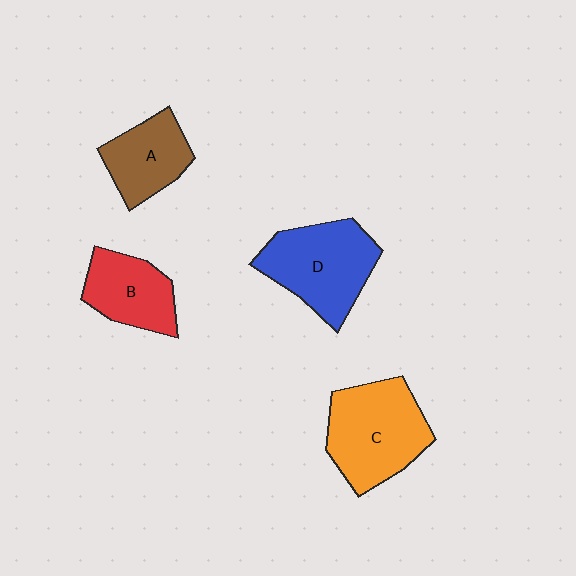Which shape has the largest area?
Shape C (orange).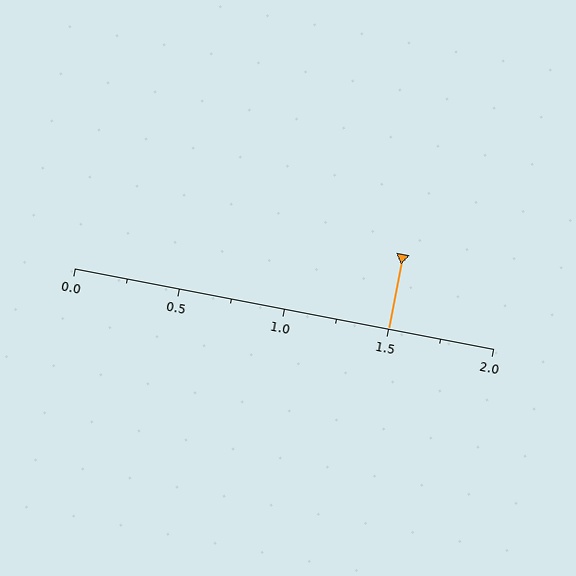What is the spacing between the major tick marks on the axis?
The major ticks are spaced 0.5 apart.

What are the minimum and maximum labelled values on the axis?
The axis runs from 0.0 to 2.0.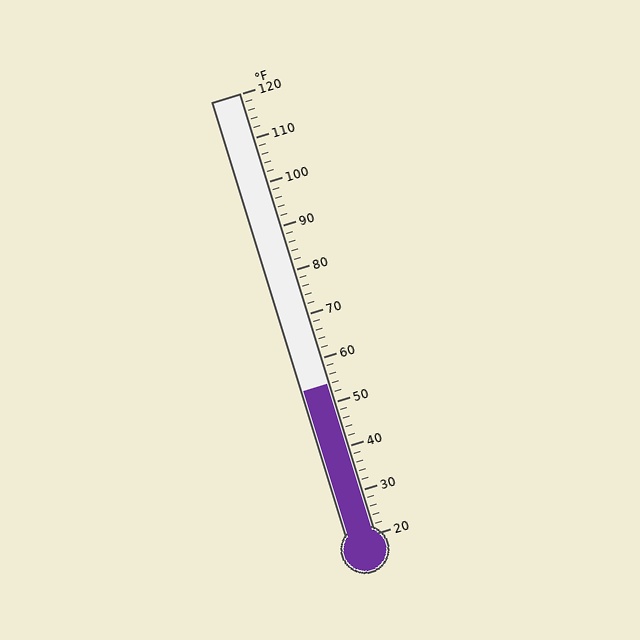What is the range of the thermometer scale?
The thermometer scale ranges from 20°F to 120°F.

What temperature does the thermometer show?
The thermometer shows approximately 54°F.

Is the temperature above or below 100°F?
The temperature is below 100°F.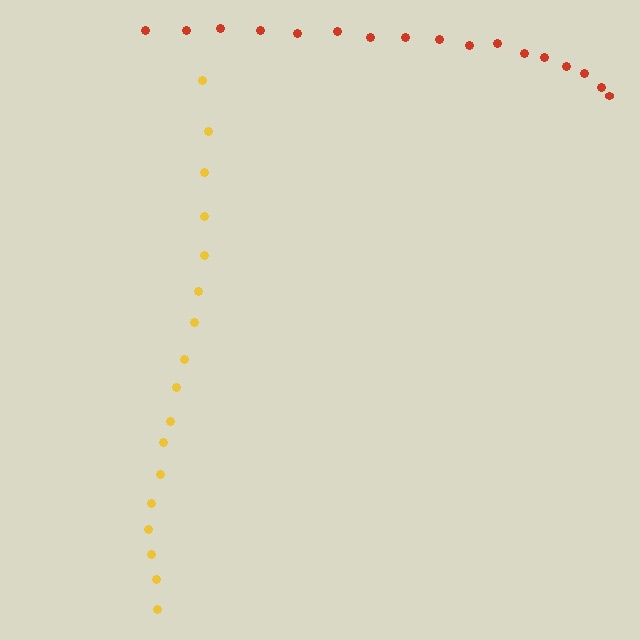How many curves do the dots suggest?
There are 2 distinct paths.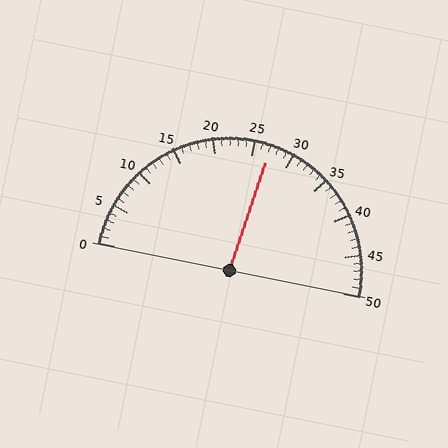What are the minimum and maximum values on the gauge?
The gauge ranges from 0 to 50.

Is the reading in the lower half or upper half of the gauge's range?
The reading is in the upper half of the range (0 to 50).